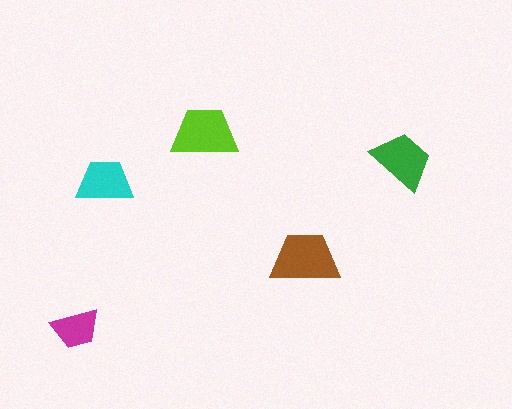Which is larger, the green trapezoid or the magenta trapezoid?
The green one.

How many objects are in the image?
There are 5 objects in the image.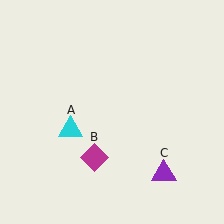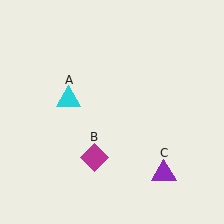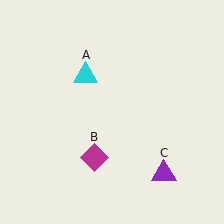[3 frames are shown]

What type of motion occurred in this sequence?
The cyan triangle (object A) rotated clockwise around the center of the scene.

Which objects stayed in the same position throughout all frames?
Magenta diamond (object B) and purple triangle (object C) remained stationary.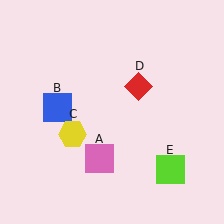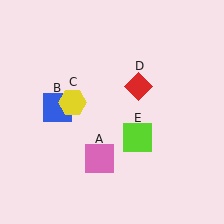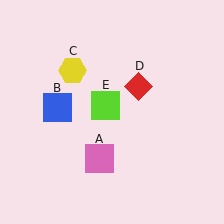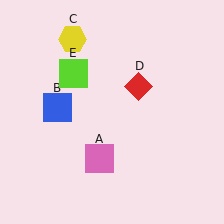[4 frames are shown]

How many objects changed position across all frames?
2 objects changed position: yellow hexagon (object C), lime square (object E).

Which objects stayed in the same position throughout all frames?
Pink square (object A) and blue square (object B) and red diamond (object D) remained stationary.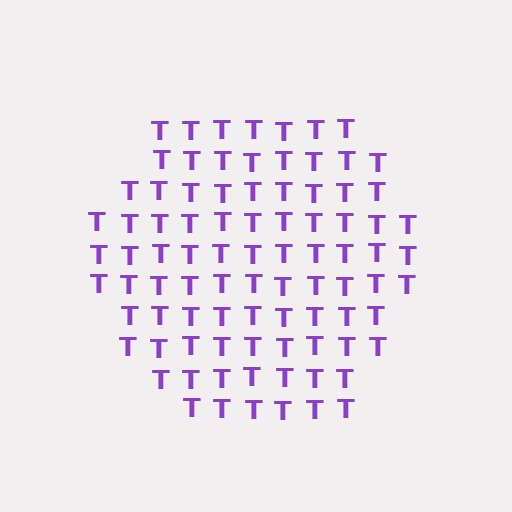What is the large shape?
The large shape is a hexagon.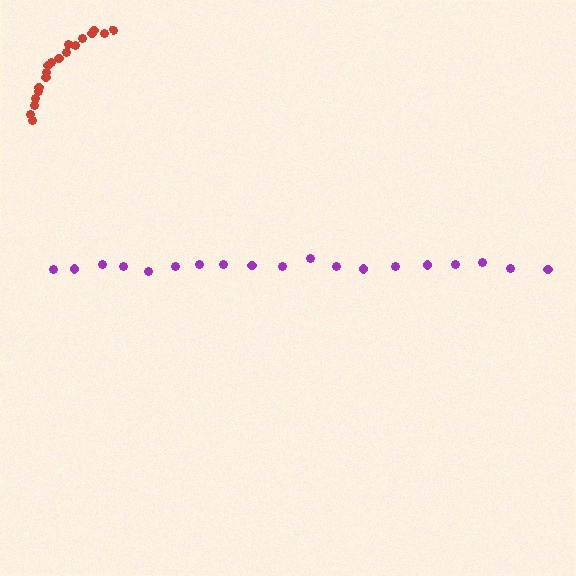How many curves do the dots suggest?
There are 2 distinct paths.